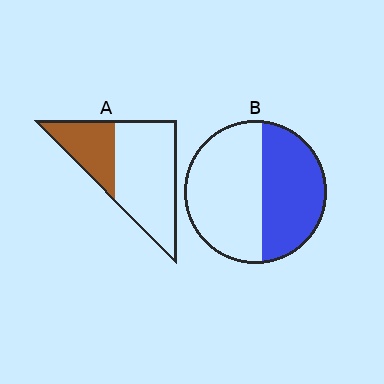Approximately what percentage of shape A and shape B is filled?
A is approximately 30% and B is approximately 45%.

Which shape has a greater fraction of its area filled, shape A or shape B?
Shape B.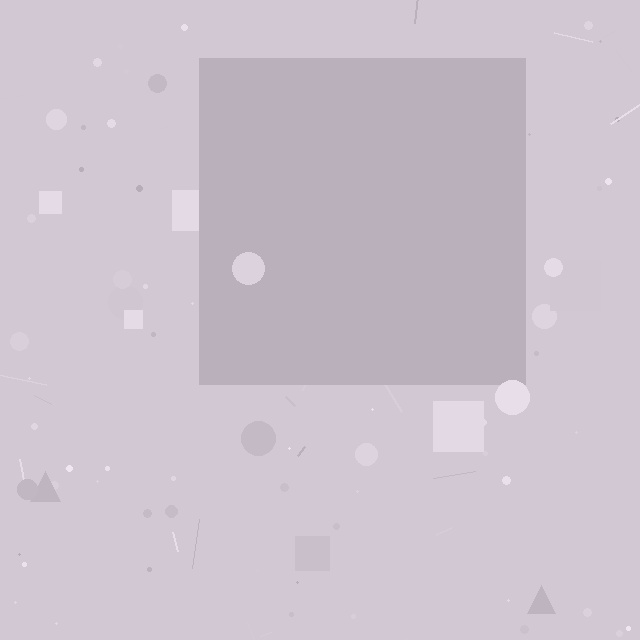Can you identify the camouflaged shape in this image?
The camouflaged shape is a square.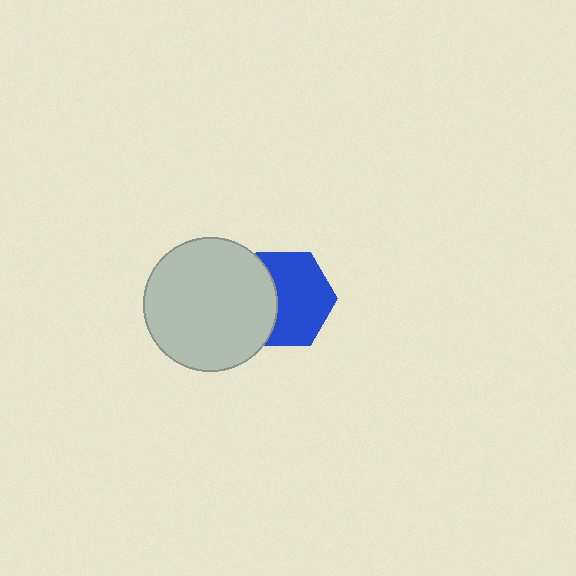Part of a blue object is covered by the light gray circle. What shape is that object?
It is a hexagon.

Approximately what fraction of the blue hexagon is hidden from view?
Roughly 36% of the blue hexagon is hidden behind the light gray circle.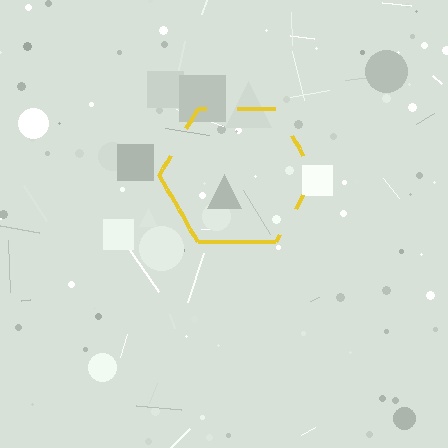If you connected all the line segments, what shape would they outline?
They would outline a hexagon.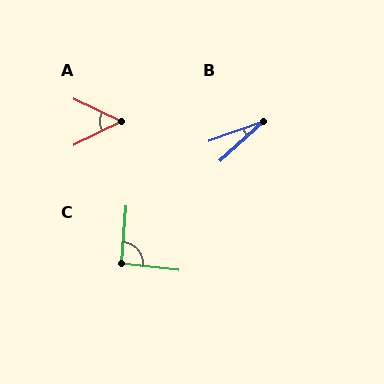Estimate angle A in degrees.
Approximately 52 degrees.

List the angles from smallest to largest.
B (22°), A (52°), C (92°).